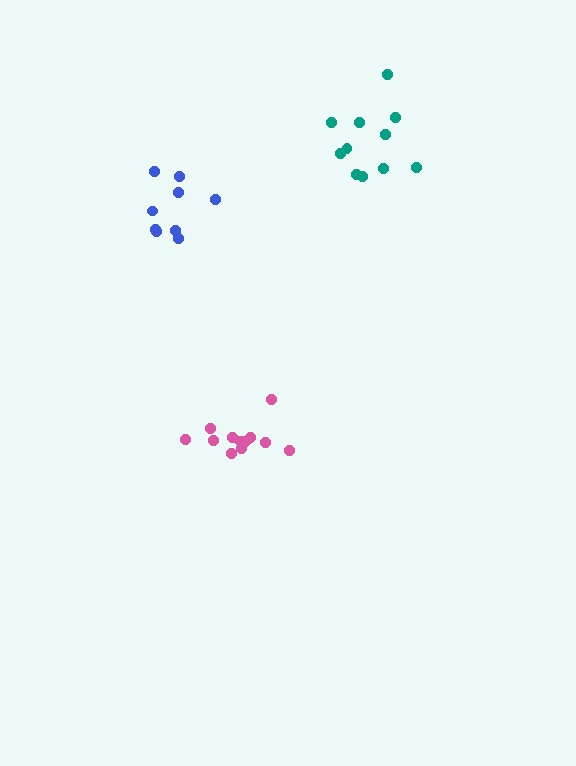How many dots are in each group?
Group 1: 9 dots, Group 2: 12 dots, Group 3: 11 dots (32 total).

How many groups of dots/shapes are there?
There are 3 groups.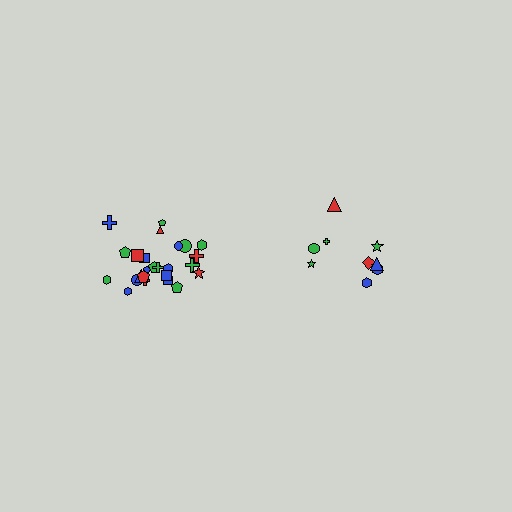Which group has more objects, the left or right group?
The left group.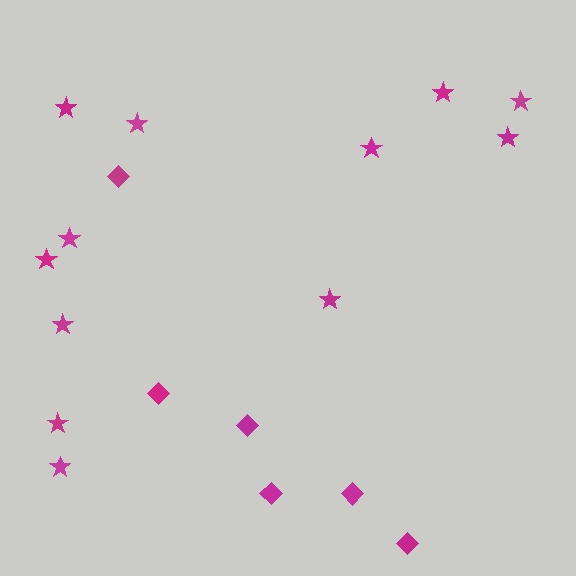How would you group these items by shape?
There are 2 groups: one group of stars (12) and one group of diamonds (6).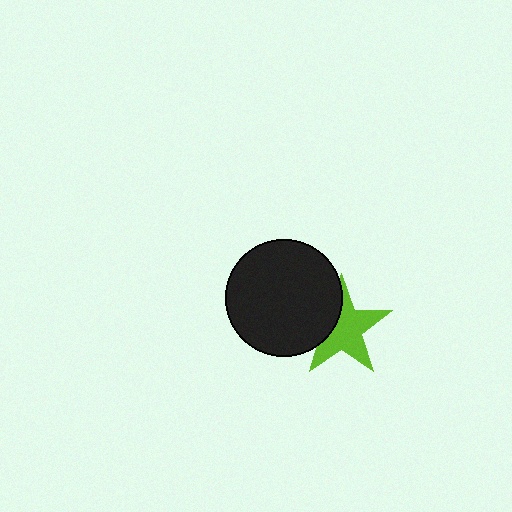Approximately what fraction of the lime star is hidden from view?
Roughly 32% of the lime star is hidden behind the black circle.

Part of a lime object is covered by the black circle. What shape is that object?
It is a star.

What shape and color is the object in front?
The object in front is a black circle.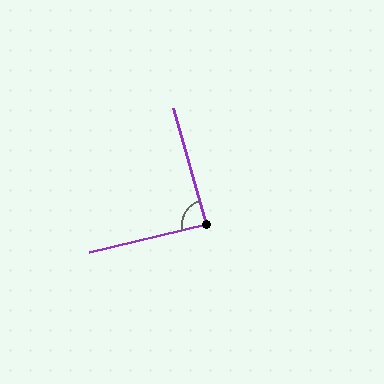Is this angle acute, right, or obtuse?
It is approximately a right angle.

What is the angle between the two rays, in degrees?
Approximately 88 degrees.